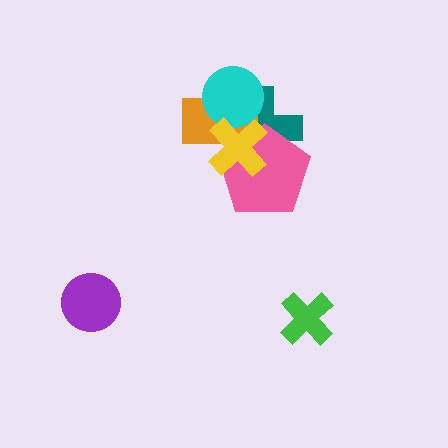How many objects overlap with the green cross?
0 objects overlap with the green cross.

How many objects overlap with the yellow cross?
4 objects overlap with the yellow cross.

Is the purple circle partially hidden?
No, no other shape covers it.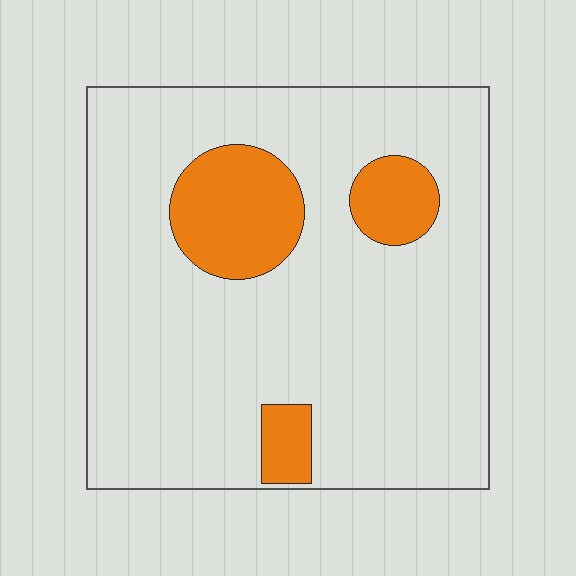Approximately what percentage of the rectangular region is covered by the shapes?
Approximately 15%.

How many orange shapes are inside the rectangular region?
3.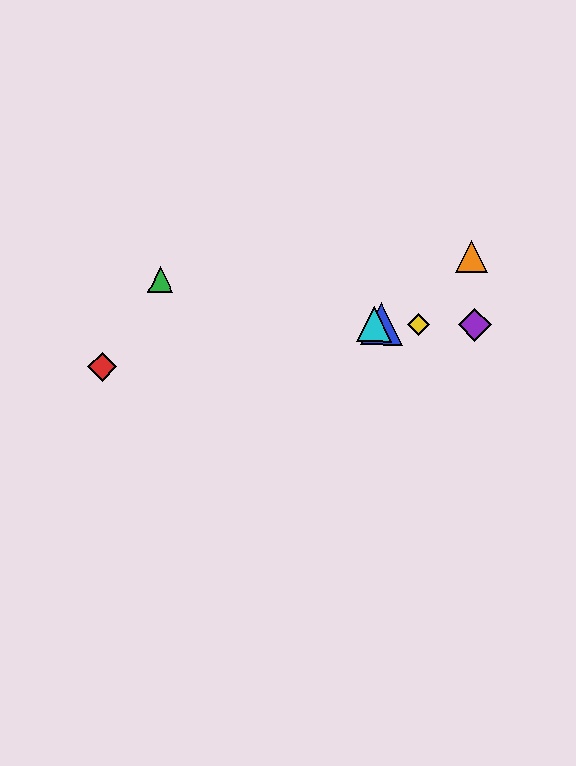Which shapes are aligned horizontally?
The blue triangle, the yellow diamond, the purple diamond, the cyan triangle are aligned horizontally.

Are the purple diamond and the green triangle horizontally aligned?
No, the purple diamond is at y≈325 and the green triangle is at y≈280.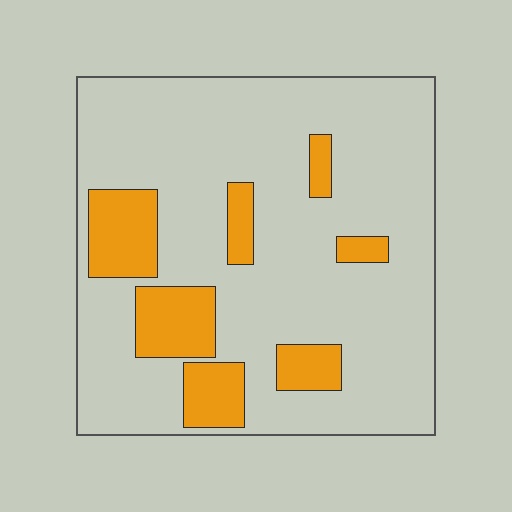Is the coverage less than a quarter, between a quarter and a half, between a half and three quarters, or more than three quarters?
Less than a quarter.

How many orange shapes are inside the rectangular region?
7.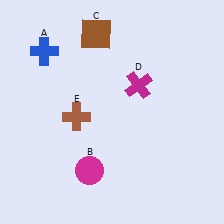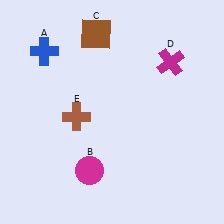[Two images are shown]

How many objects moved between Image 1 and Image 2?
1 object moved between the two images.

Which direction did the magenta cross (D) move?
The magenta cross (D) moved right.